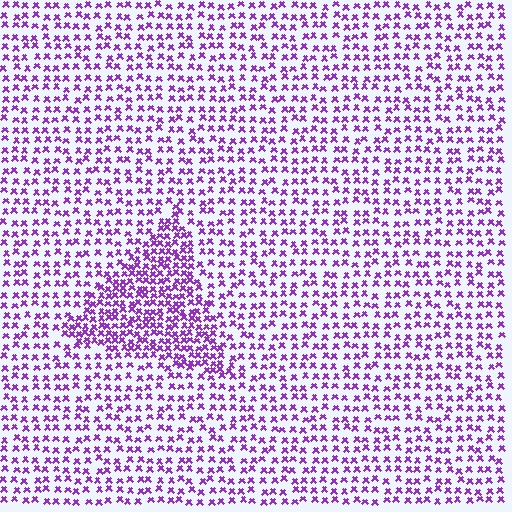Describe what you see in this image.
The image contains small purple elements arranged at two different densities. A triangle-shaped region is visible where the elements are more densely packed than the surrounding area.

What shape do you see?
I see a triangle.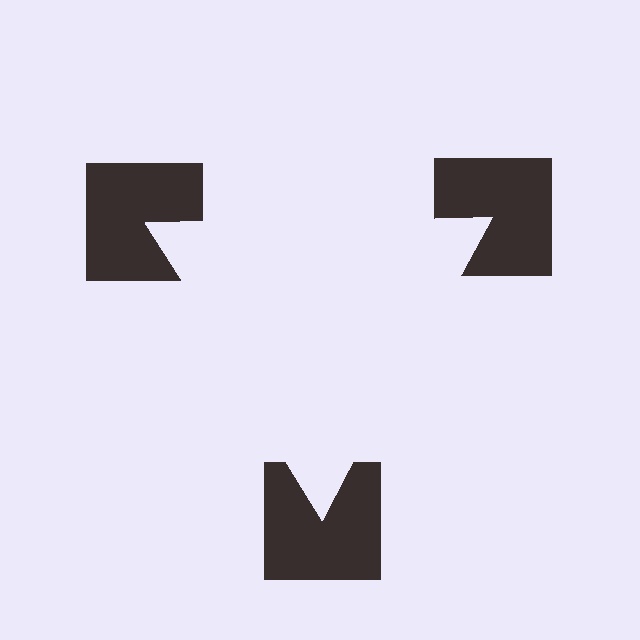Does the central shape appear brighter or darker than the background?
It typically appears slightly brighter than the background, even though no actual brightness change is drawn.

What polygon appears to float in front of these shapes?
An illusory triangle — its edges are inferred from the aligned wedge cuts in the notched squares, not physically drawn.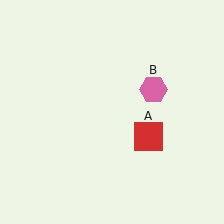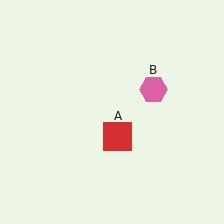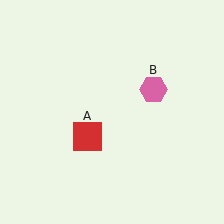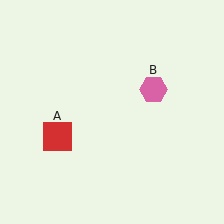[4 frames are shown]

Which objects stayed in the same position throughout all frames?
Pink hexagon (object B) remained stationary.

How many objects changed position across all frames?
1 object changed position: red square (object A).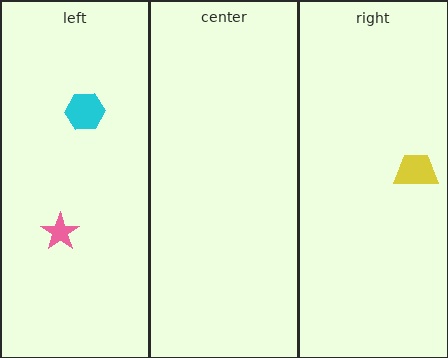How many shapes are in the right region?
1.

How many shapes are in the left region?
2.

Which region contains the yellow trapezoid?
The right region.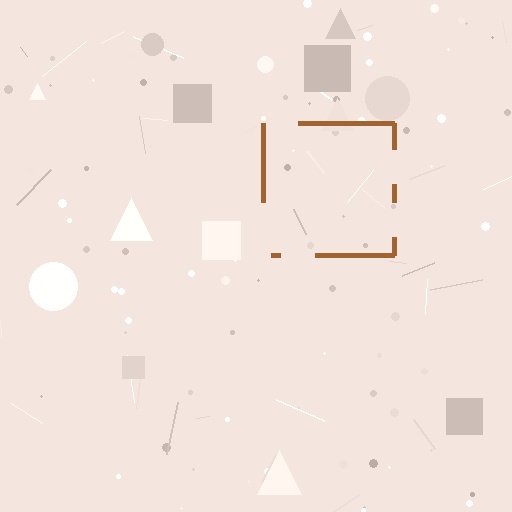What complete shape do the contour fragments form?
The contour fragments form a square.